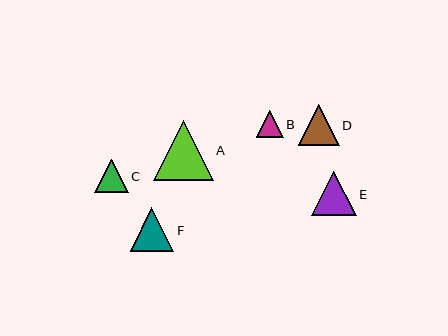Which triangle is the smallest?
Triangle B is the smallest with a size of approximately 27 pixels.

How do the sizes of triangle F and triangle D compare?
Triangle F and triangle D are approximately the same size.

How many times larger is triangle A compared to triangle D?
Triangle A is approximately 1.5 times the size of triangle D.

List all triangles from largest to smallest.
From largest to smallest: A, E, F, D, C, B.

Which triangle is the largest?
Triangle A is the largest with a size of approximately 60 pixels.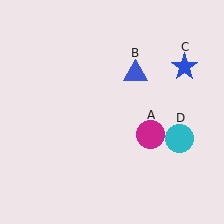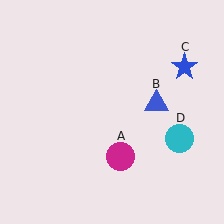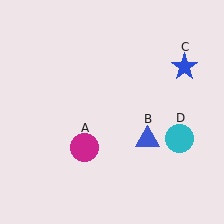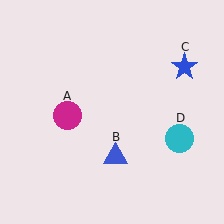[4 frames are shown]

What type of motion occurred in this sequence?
The magenta circle (object A), blue triangle (object B) rotated clockwise around the center of the scene.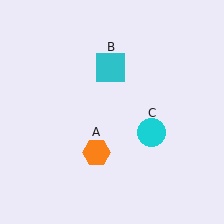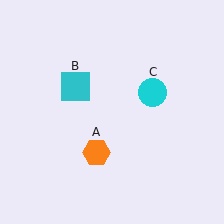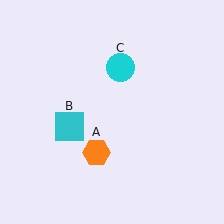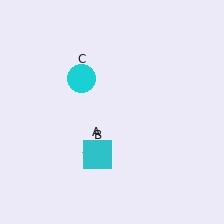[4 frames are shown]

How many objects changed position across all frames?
2 objects changed position: cyan square (object B), cyan circle (object C).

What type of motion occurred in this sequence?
The cyan square (object B), cyan circle (object C) rotated counterclockwise around the center of the scene.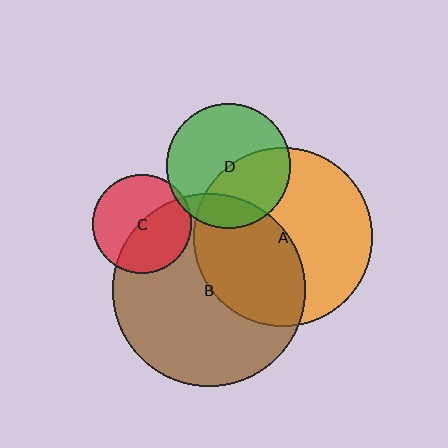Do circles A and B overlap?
Yes.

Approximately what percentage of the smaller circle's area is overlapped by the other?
Approximately 45%.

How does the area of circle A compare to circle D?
Approximately 2.1 times.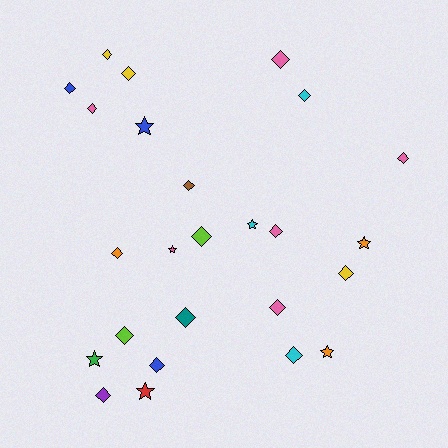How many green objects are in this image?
There is 1 green object.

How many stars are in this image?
There are 7 stars.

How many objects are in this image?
There are 25 objects.